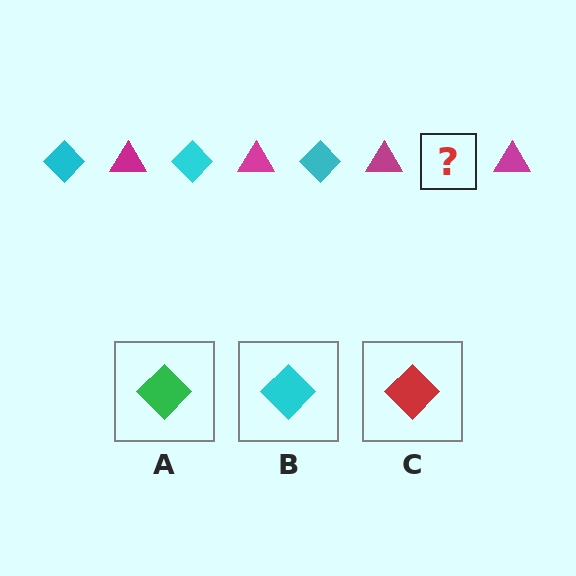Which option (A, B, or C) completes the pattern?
B.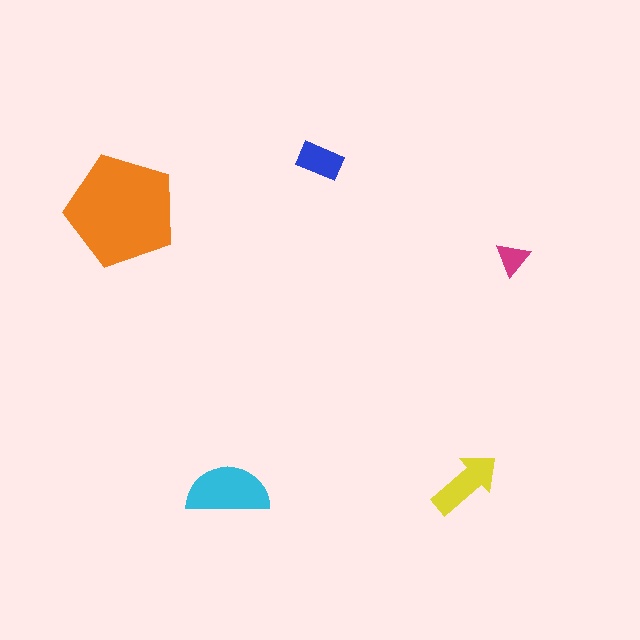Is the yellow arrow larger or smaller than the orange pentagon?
Smaller.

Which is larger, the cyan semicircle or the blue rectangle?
The cyan semicircle.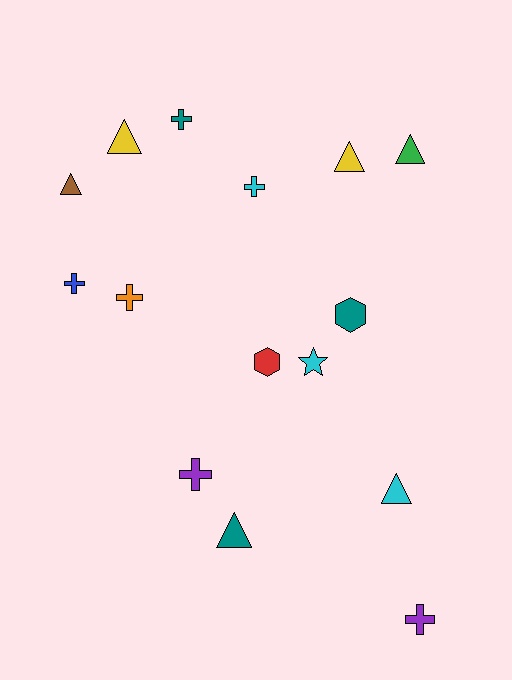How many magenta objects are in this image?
There are no magenta objects.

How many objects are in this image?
There are 15 objects.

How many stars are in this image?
There is 1 star.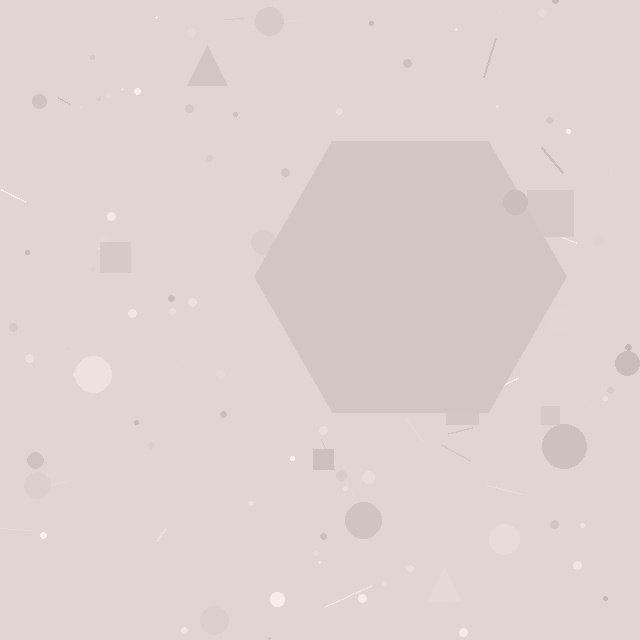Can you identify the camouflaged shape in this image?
The camouflaged shape is a hexagon.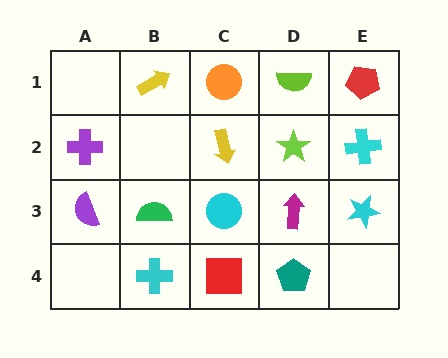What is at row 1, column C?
An orange circle.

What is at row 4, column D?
A teal pentagon.